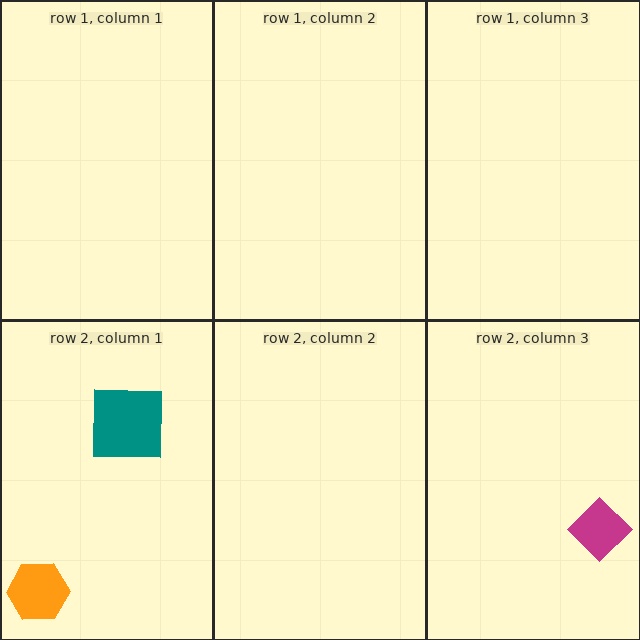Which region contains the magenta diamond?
The row 2, column 3 region.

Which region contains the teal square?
The row 2, column 1 region.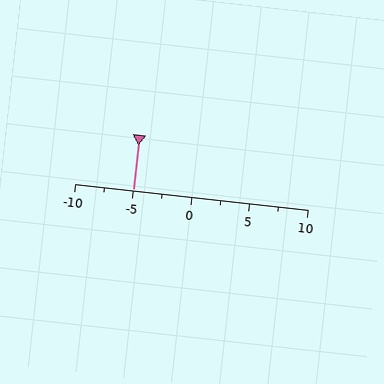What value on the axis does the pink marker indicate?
The marker indicates approximately -5.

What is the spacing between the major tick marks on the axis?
The major ticks are spaced 5 apart.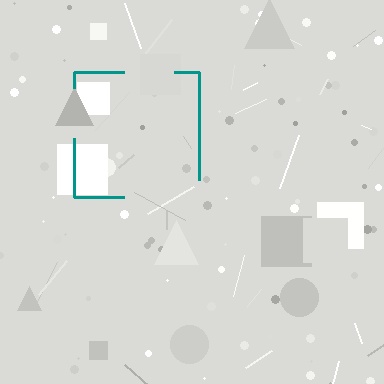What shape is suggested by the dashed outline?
The dashed outline suggests a square.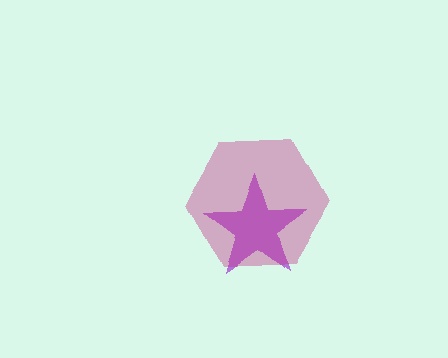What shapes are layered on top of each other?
The layered shapes are: a purple star, a magenta hexagon.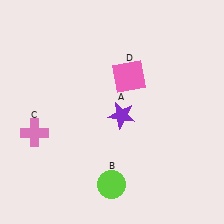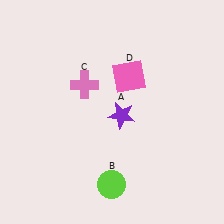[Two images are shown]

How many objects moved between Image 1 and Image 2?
1 object moved between the two images.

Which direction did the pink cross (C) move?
The pink cross (C) moved right.